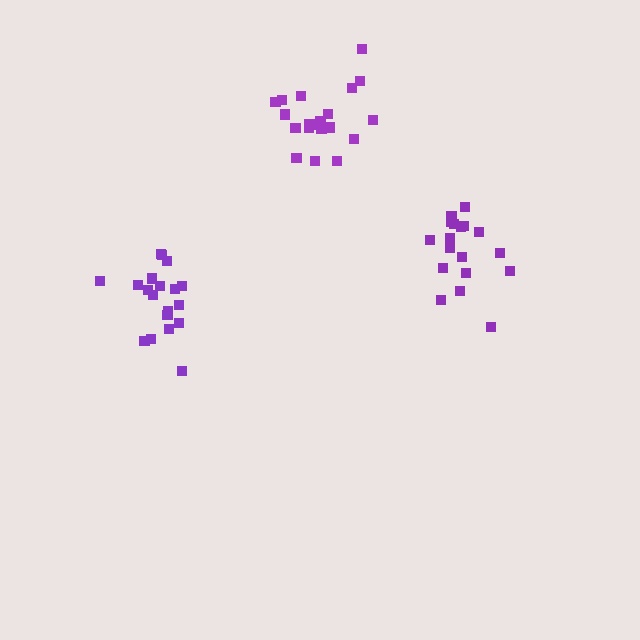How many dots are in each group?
Group 1: 21 dots, Group 2: 20 dots, Group 3: 18 dots (59 total).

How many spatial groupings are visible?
There are 3 spatial groupings.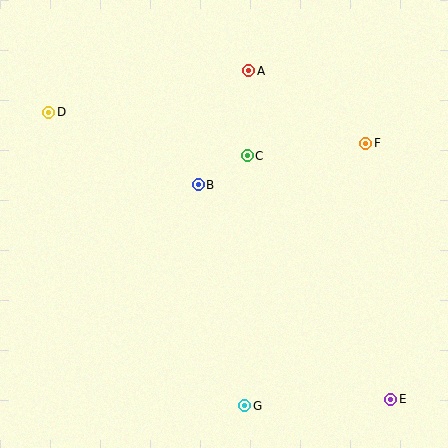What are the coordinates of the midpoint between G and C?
The midpoint between G and C is at (246, 281).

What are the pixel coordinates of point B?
Point B is at (198, 185).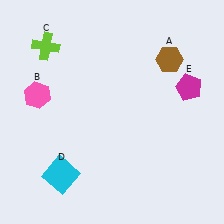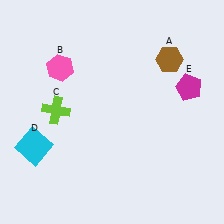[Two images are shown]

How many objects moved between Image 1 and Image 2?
3 objects moved between the two images.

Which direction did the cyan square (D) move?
The cyan square (D) moved up.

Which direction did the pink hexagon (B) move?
The pink hexagon (B) moved up.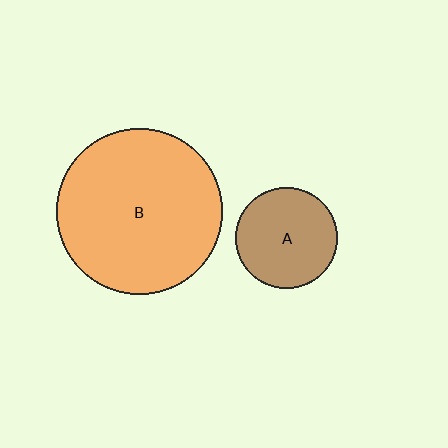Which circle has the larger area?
Circle B (orange).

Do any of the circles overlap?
No, none of the circles overlap.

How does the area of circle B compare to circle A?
Approximately 2.7 times.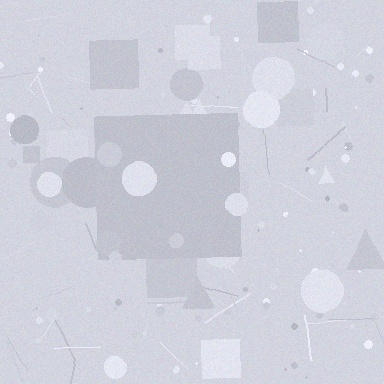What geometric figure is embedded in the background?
A square is embedded in the background.